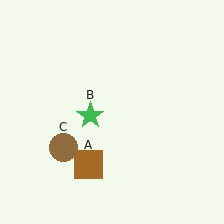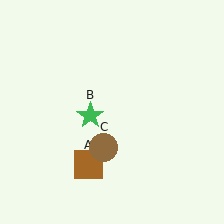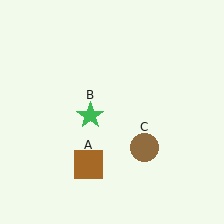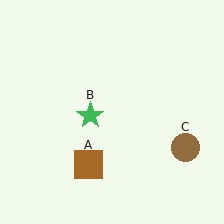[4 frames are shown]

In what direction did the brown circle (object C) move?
The brown circle (object C) moved right.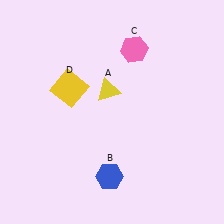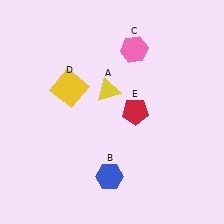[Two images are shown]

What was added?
A red pentagon (E) was added in Image 2.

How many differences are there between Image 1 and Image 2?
There is 1 difference between the two images.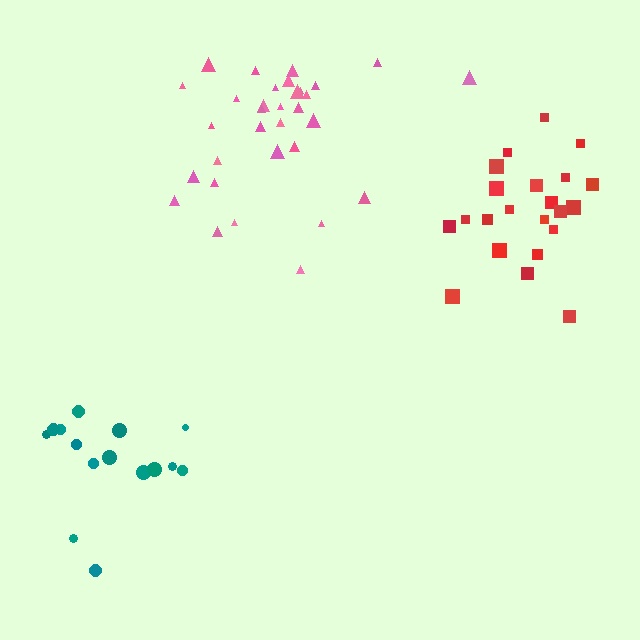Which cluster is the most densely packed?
Red.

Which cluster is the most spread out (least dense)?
Teal.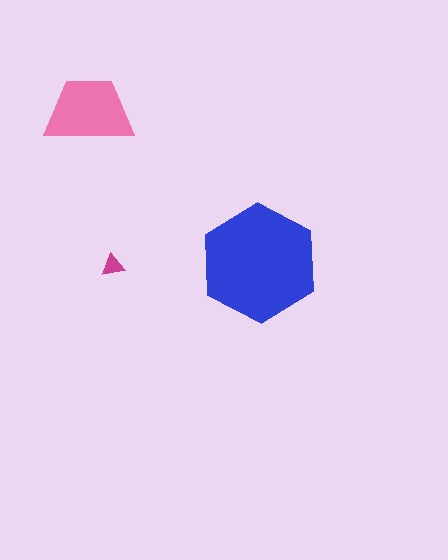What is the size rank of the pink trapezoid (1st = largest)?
2nd.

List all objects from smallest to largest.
The magenta triangle, the pink trapezoid, the blue hexagon.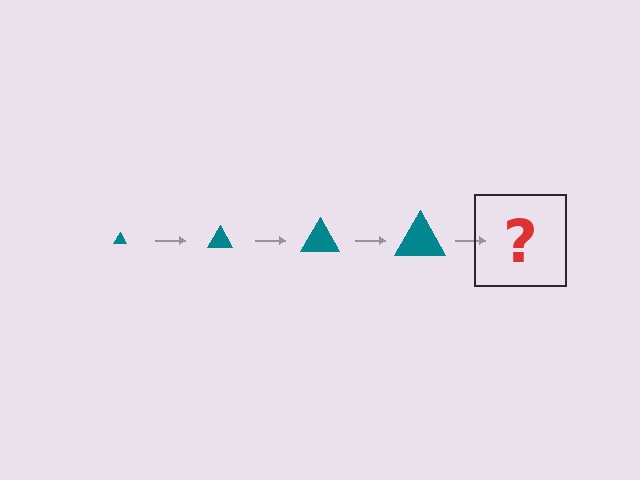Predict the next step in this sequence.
The next step is a teal triangle, larger than the previous one.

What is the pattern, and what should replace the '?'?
The pattern is that the triangle gets progressively larger each step. The '?' should be a teal triangle, larger than the previous one.